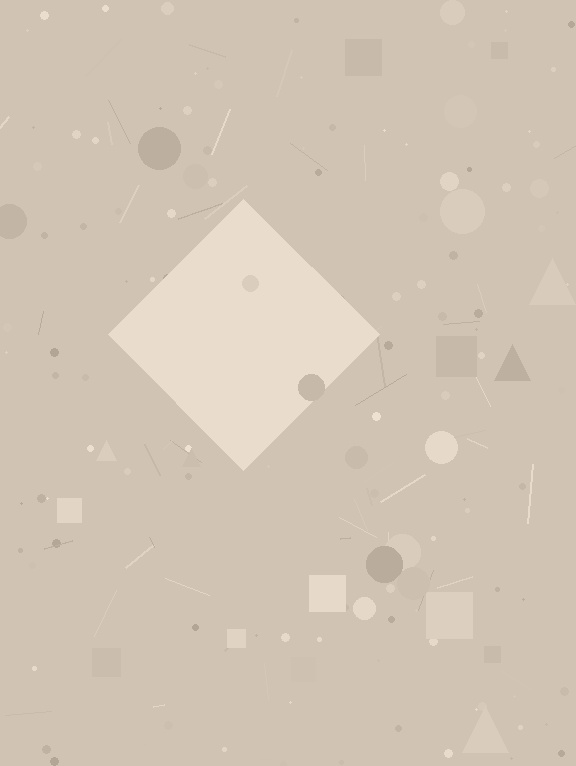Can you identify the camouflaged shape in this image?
The camouflaged shape is a diamond.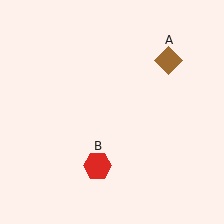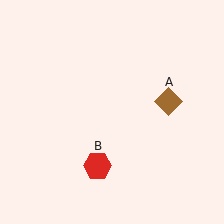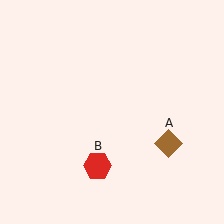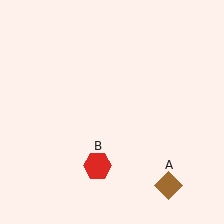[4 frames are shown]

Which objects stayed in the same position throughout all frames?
Red hexagon (object B) remained stationary.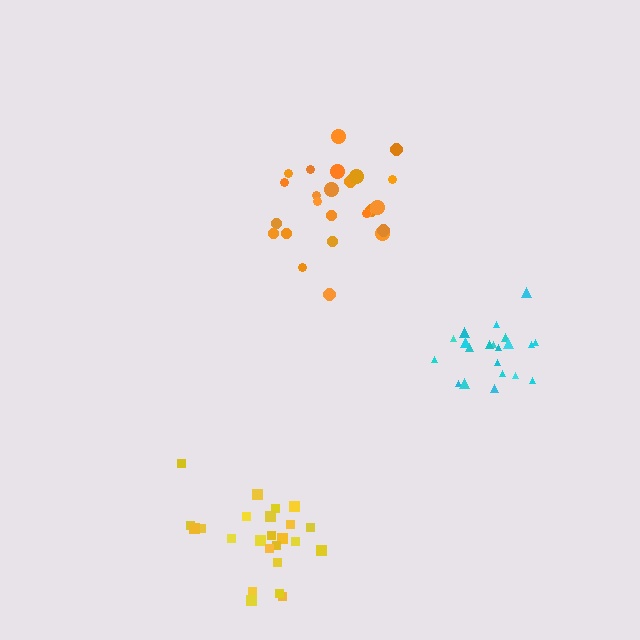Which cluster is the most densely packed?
Cyan.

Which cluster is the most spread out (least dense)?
Orange.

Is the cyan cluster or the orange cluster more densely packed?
Cyan.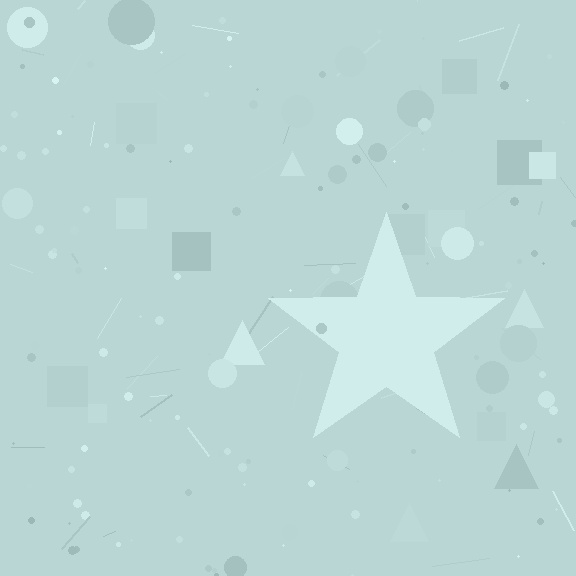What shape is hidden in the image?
A star is hidden in the image.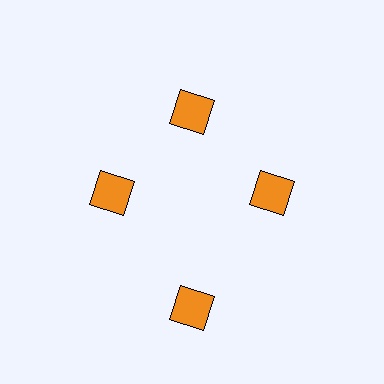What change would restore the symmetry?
The symmetry would be restored by moving it inward, back onto the ring so that all 4 squares sit at equal angles and equal distance from the center.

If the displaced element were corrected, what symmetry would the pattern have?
It would have 4-fold rotational symmetry — the pattern would map onto itself every 90 degrees.